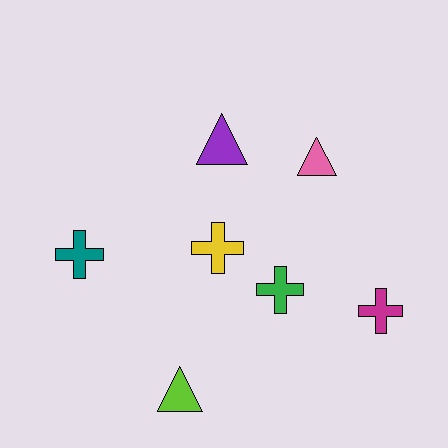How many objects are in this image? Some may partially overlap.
There are 7 objects.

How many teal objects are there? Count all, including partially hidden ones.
There is 1 teal object.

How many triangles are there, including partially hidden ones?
There are 3 triangles.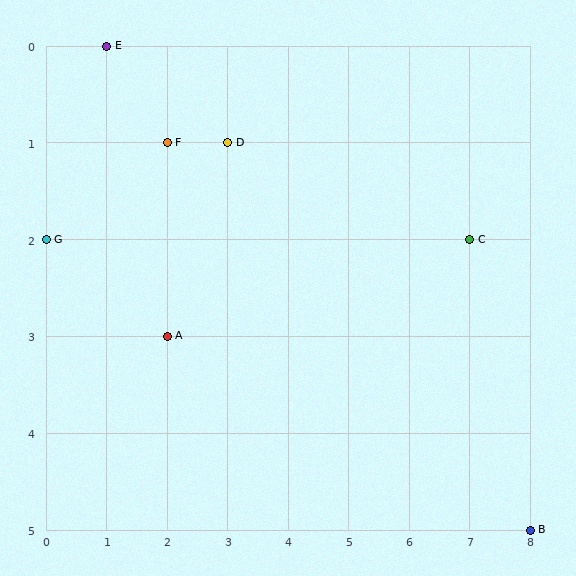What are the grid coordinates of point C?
Point C is at grid coordinates (7, 2).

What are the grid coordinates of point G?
Point G is at grid coordinates (0, 2).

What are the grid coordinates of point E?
Point E is at grid coordinates (1, 0).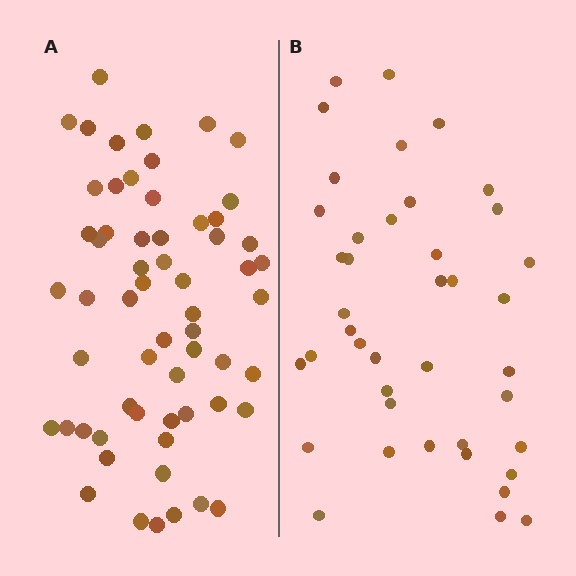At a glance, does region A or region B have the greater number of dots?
Region A (the left region) has more dots.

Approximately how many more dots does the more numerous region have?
Region A has approximately 20 more dots than region B.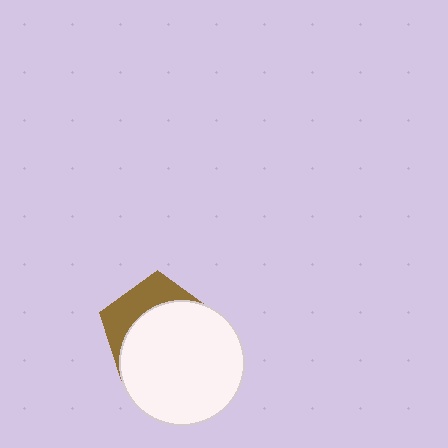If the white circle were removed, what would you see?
You would see the complete brown pentagon.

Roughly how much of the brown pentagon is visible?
A small part of it is visible (roughly 32%).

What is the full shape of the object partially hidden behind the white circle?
The partially hidden object is a brown pentagon.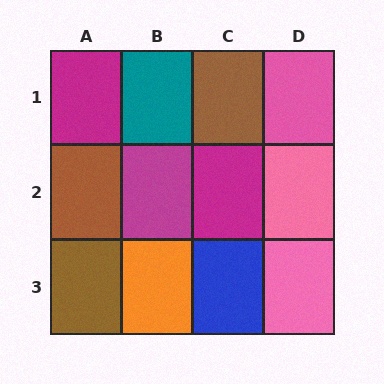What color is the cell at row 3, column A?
Brown.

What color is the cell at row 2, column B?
Magenta.